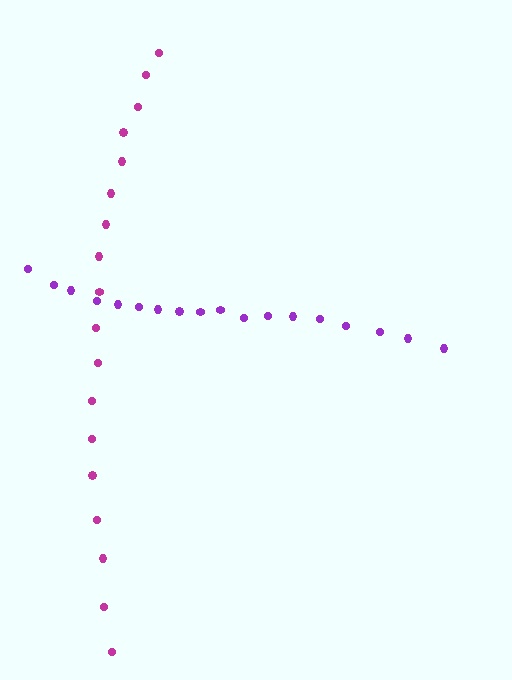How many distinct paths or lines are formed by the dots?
There are 2 distinct paths.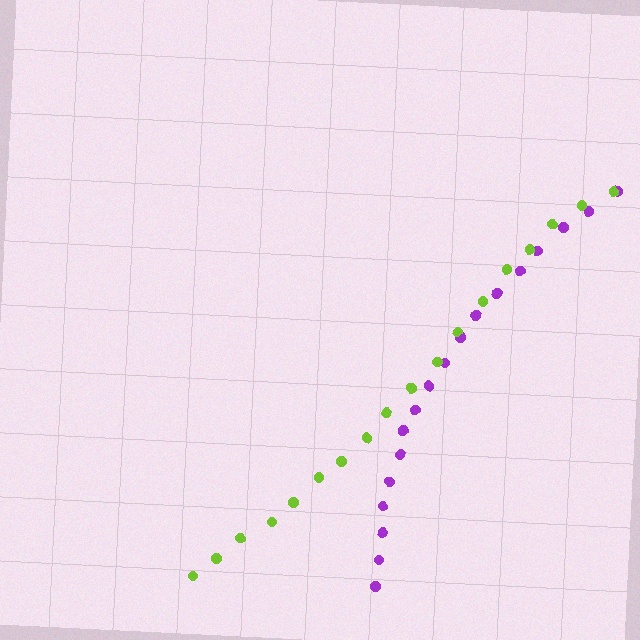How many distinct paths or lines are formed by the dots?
There are 2 distinct paths.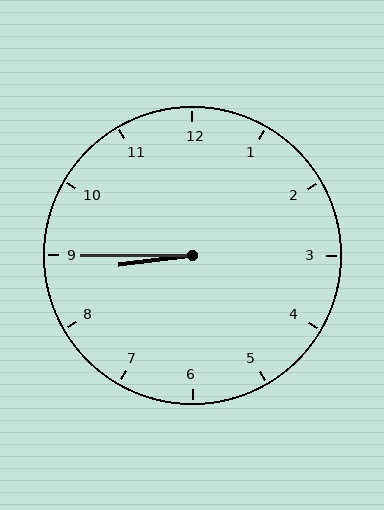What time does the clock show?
8:45.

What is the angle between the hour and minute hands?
Approximately 8 degrees.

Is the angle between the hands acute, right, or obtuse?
It is acute.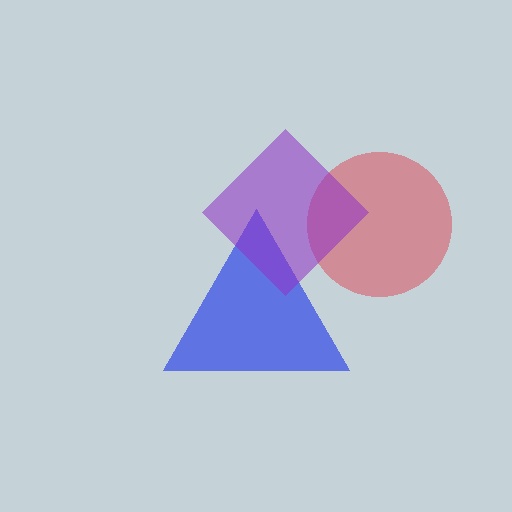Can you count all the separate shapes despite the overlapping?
Yes, there are 3 separate shapes.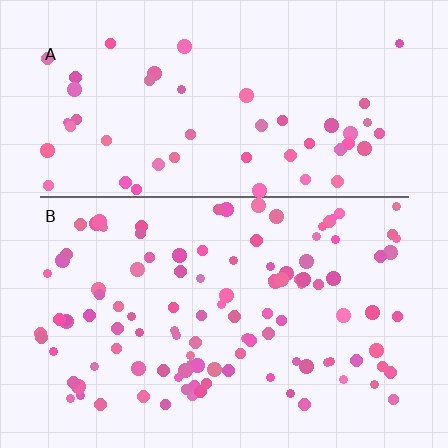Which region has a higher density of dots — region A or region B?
B (the bottom).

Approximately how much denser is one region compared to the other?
Approximately 2.2× — region B over region A.